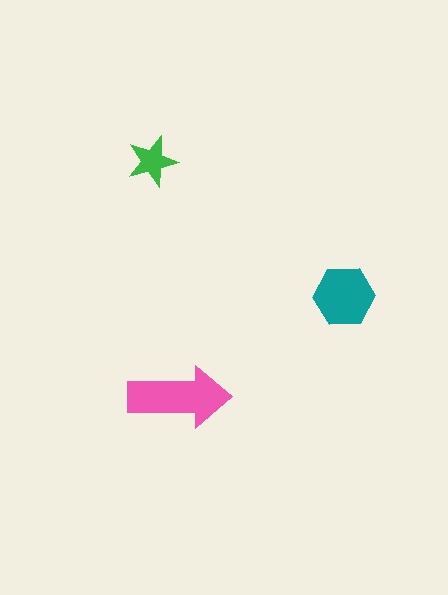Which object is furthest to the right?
The teal hexagon is rightmost.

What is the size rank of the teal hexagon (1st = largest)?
2nd.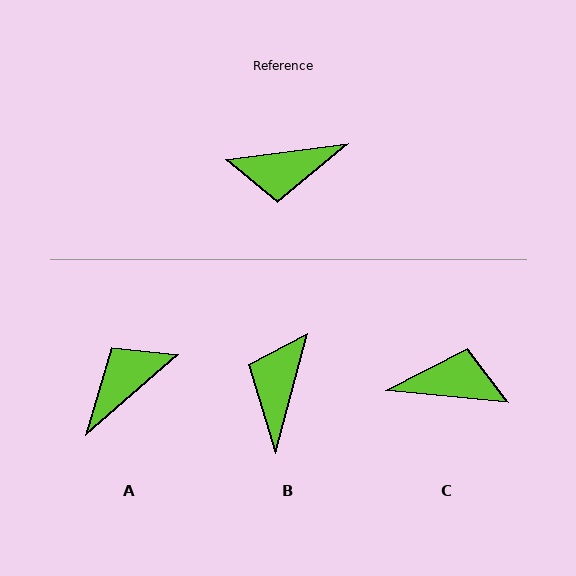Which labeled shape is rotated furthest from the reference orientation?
C, about 167 degrees away.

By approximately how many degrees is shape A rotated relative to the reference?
Approximately 147 degrees clockwise.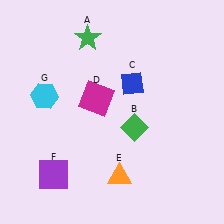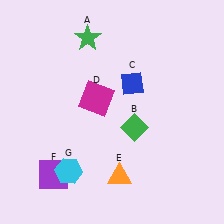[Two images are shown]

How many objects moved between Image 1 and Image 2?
1 object moved between the two images.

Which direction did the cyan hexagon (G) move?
The cyan hexagon (G) moved down.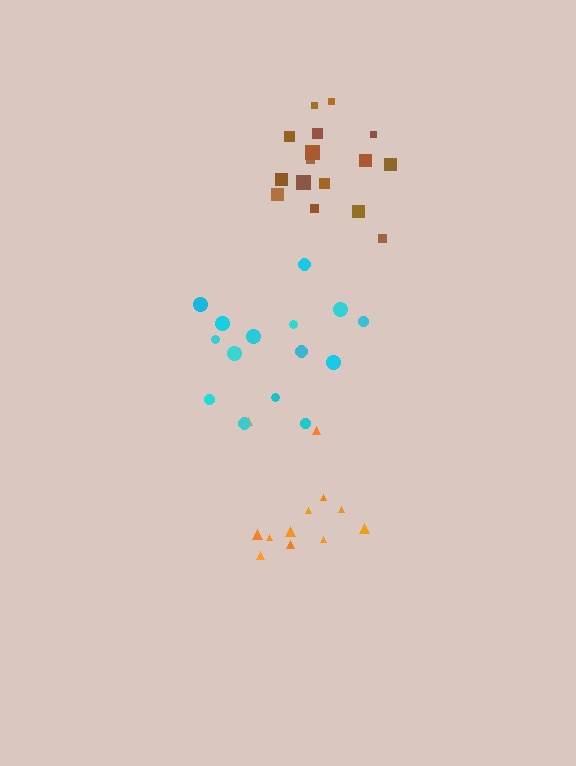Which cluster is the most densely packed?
Brown.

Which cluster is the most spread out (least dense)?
Cyan.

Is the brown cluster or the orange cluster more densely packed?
Brown.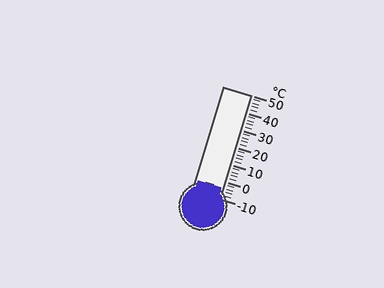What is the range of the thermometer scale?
The thermometer scale ranges from -10°C to 50°C.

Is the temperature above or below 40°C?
The temperature is below 40°C.